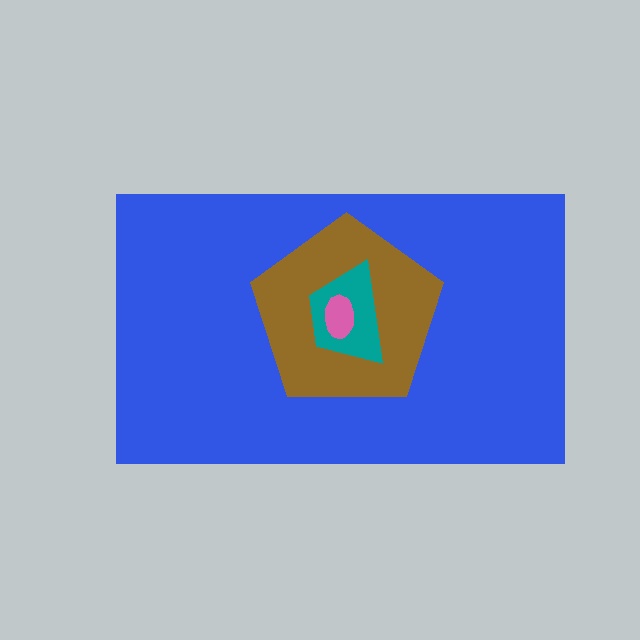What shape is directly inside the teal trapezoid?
The pink ellipse.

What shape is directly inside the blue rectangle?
The brown pentagon.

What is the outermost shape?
The blue rectangle.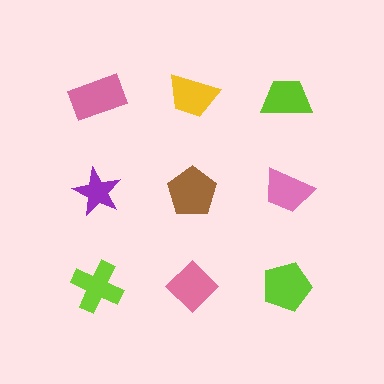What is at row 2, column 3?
A pink trapezoid.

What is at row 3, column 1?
A lime cross.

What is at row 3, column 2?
A pink diamond.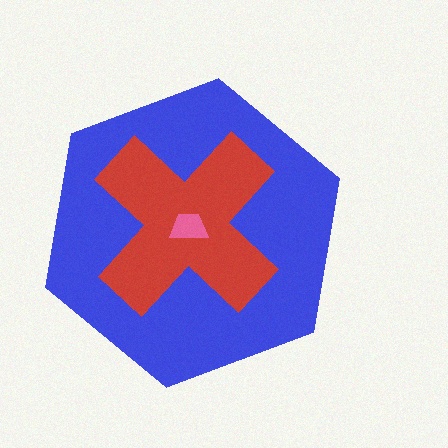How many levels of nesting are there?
3.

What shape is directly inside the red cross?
The pink trapezoid.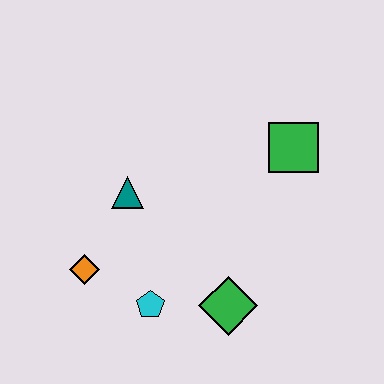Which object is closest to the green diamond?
The cyan pentagon is closest to the green diamond.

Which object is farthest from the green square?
The orange diamond is farthest from the green square.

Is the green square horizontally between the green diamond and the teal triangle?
No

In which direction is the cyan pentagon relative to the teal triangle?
The cyan pentagon is below the teal triangle.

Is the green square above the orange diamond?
Yes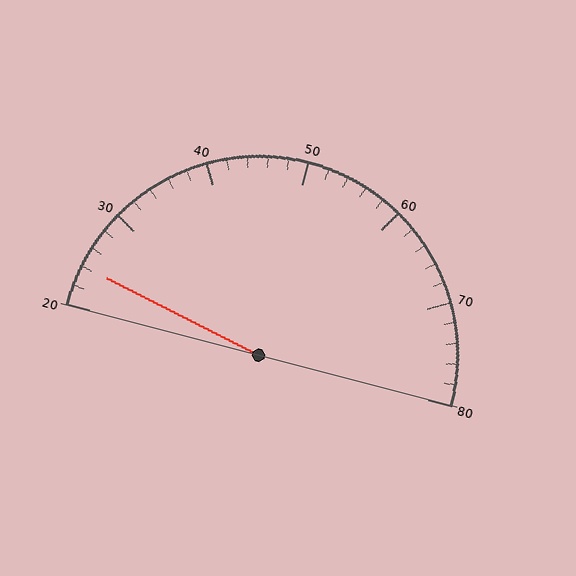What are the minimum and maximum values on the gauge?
The gauge ranges from 20 to 80.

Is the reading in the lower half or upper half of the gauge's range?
The reading is in the lower half of the range (20 to 80).